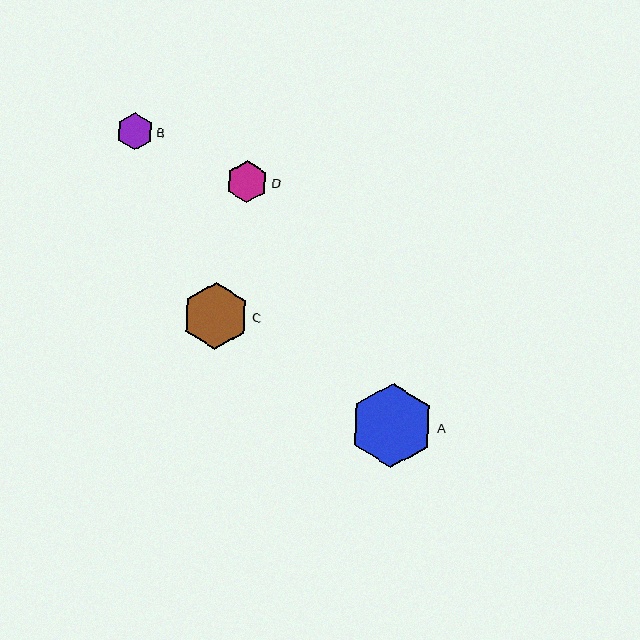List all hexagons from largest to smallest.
From largest to smallest: A, C, D, B.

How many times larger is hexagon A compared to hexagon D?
Hexagon A is approximately 2.0 times the size of hexagon D.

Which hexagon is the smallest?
Hexagon B is the smallest with a size of approximately 37 pixels.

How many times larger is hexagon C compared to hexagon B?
Hexagon C is approximately 1.8 times the size of hexagon B.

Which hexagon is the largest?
Hexagon A is the largest with a size of approximately 83 pixels.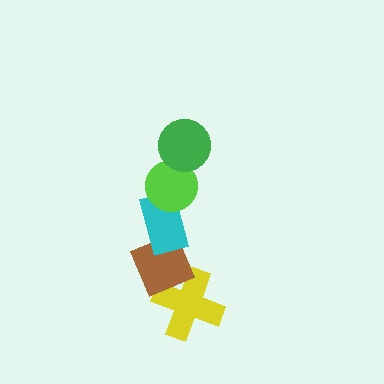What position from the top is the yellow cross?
The yellow cross is 5th from the top.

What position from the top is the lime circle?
The lime circle is 2nd from the top.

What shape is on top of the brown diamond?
The cyan rectangle is on top of the brown diamond.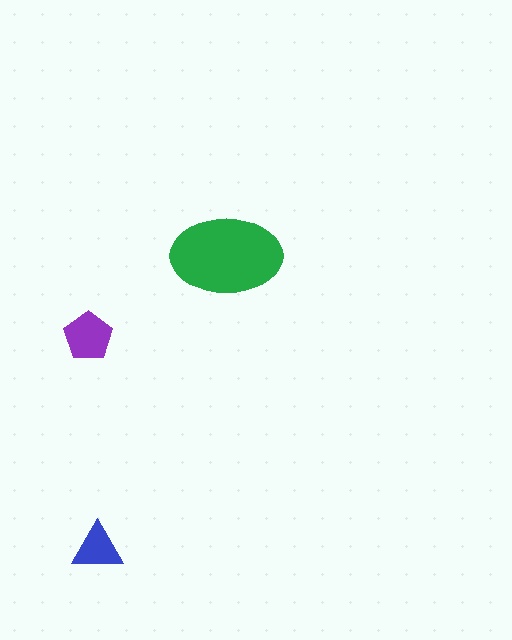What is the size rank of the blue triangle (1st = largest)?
3rd.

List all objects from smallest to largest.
The blue triangle, the purple pentagon, the green ellipse.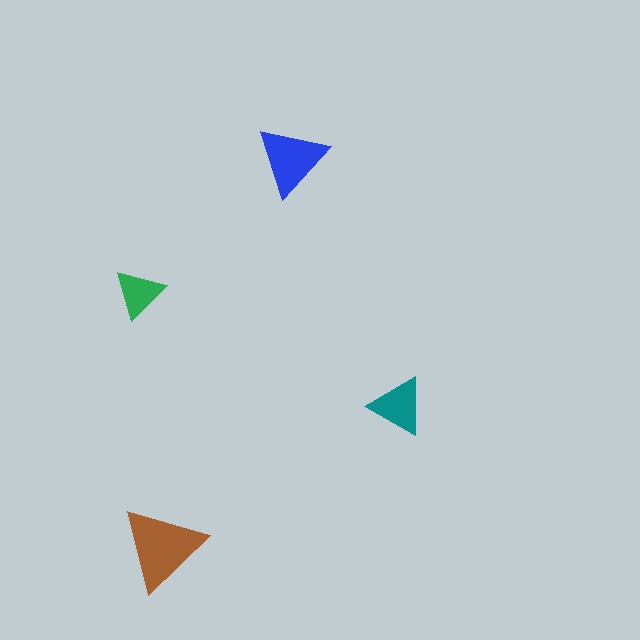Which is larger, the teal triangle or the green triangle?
The teal one.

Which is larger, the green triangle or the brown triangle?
The brown one.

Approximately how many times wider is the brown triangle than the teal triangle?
About 1.5 times wider.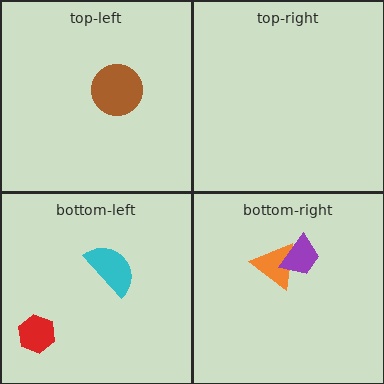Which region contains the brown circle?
The top-left region.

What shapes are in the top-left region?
The brown circle.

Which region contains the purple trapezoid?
The bottom-right region.